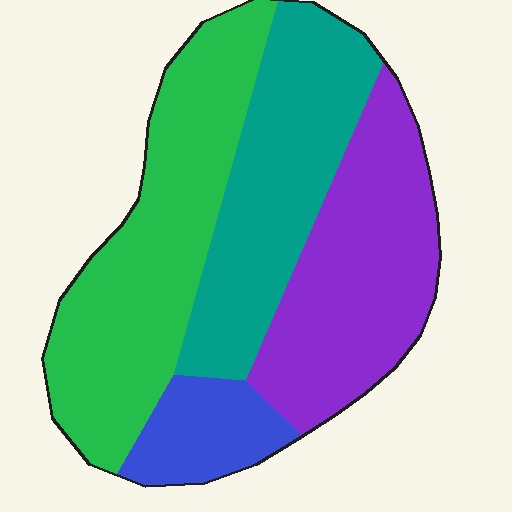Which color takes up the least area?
Blue, at roughly 10%.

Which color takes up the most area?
Green, at roughly 35%.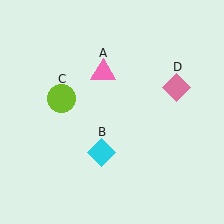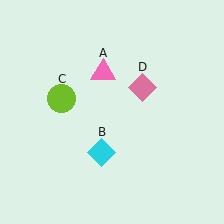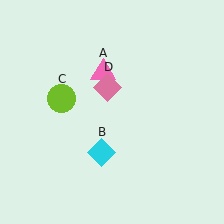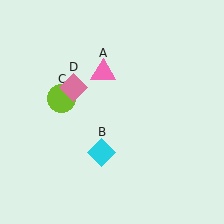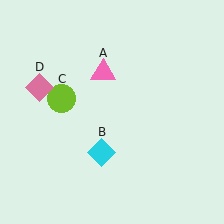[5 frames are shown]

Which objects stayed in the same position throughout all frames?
Pink triangle (object A) and cyan diamond (object B) and lime circle (object C) remained stationary.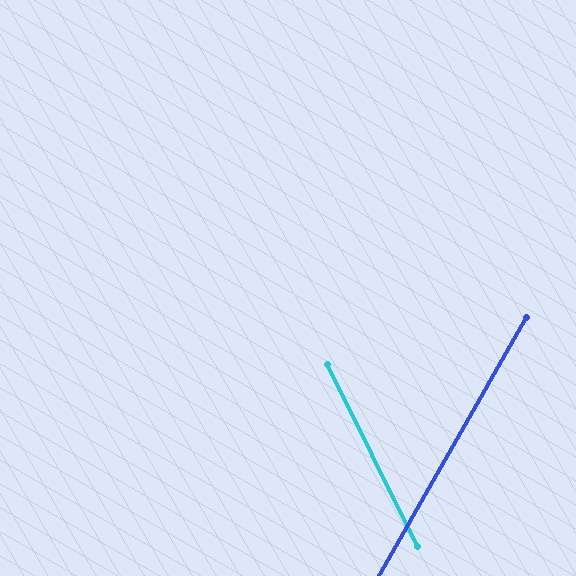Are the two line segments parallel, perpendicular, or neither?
Neither parallel nor perpendicular — they differ by about 56°.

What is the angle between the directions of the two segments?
Approximately 56 degrees.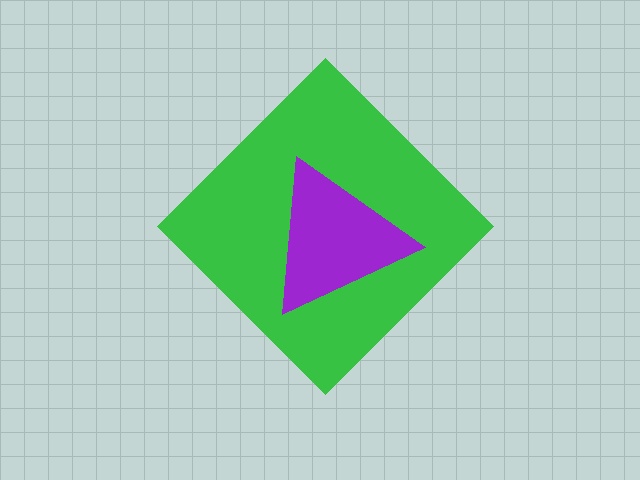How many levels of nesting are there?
2.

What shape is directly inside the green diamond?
The purple triangle.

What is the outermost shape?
The green diamond.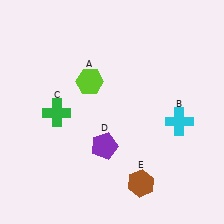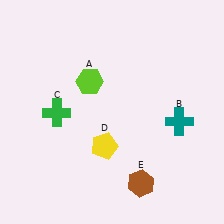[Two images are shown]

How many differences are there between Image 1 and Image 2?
There are 2 differences between the two images.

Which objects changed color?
B changed from cyan to teal. D changed from purple to yellow.